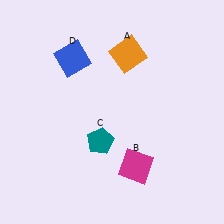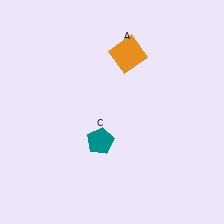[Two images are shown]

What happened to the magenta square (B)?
The magenta square (B) was removed in Image 2. It was in the bottom-right area of Image 1.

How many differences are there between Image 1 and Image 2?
There are 2 differences between the two images.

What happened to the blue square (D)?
The blue square (D) was removed in Image 2. It was in the top-left area of Image 1.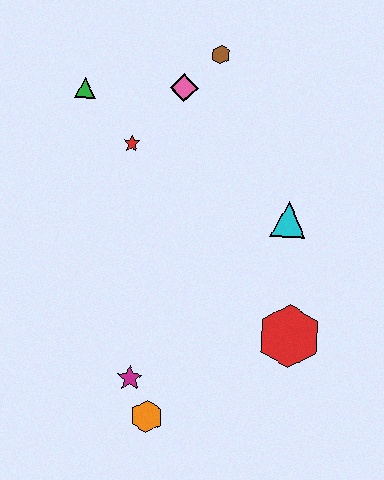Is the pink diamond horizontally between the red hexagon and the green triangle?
Yes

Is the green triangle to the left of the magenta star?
Yes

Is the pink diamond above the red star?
Yes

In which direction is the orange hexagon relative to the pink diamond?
The orange hexagon is below the pink diamond.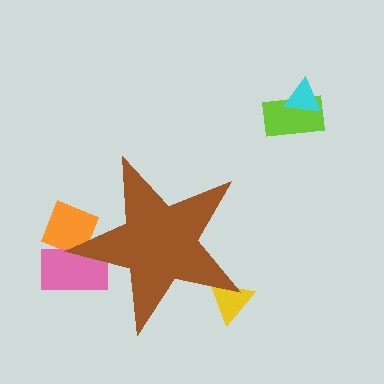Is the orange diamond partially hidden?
Yes, the orange diamond is partially hidden behind the brown star.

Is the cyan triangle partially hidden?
No, the cyan triangle is fully visible.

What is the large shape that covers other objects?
A brown star.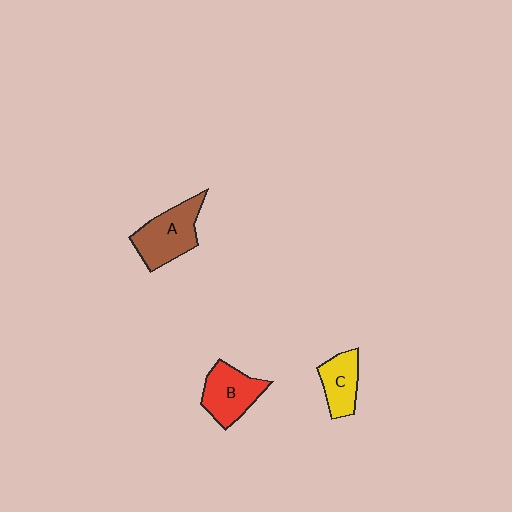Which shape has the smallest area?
Shape C (yellow).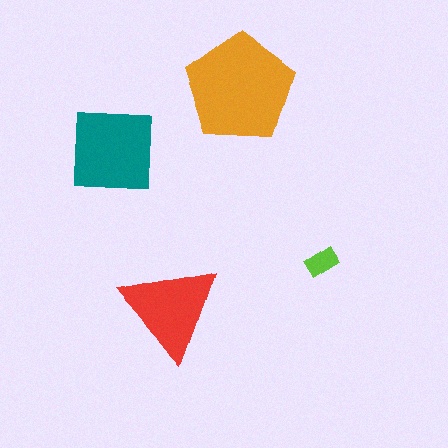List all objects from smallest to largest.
The lime rectangle, the red triangle, the teal square, the orange pentagon.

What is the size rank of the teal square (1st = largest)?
2nd.